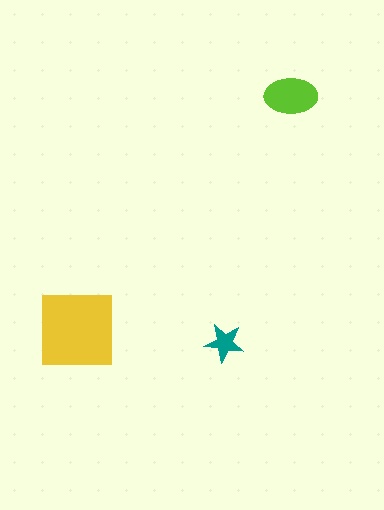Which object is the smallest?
The teal star.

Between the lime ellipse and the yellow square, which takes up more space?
The yellow square.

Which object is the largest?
The yellow square.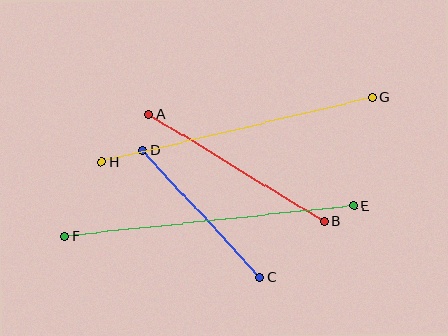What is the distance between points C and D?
The distance is approximately 173 pixels.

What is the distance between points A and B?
The distance is approximately 205 pixels.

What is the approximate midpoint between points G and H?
The midpoint is at approximately (237, 130) pixels.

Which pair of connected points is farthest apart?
Points E and F are farthest apart.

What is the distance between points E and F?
The distance is approximately 291 pixels.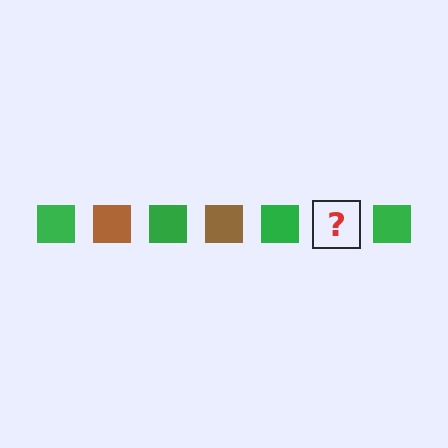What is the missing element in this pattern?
The missing element is a brown square.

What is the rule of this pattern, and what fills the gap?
The rule is that the pattern cycles through green, brown squares. The gap should be filled with a brown square.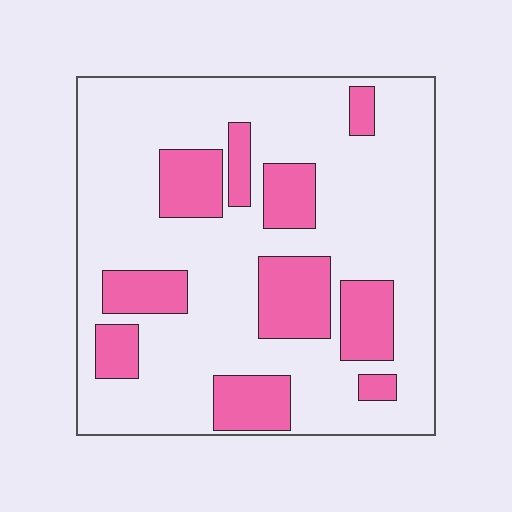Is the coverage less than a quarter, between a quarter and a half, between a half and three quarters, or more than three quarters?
Between a quarter and a half.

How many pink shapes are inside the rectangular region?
10.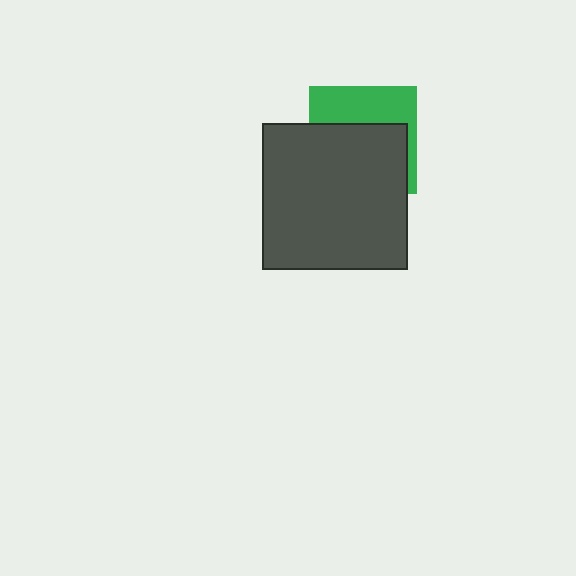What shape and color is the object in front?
The object in front is a dark gray square.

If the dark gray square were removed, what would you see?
You would see the complete green square.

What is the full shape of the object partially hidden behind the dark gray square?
The partially hidden object is a green square.